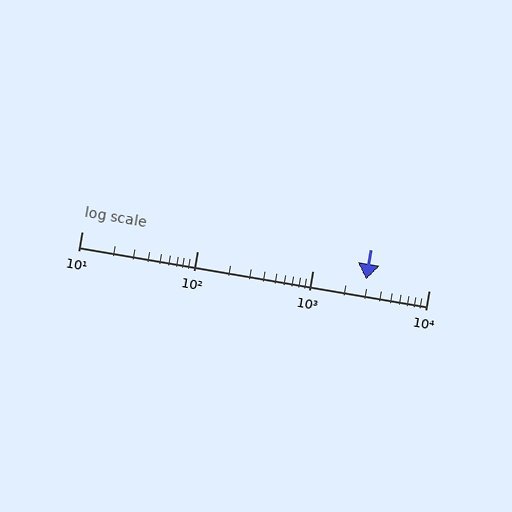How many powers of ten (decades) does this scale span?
The scale spans 3 decades, from 10 to 10000.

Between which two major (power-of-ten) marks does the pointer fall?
The pointer is between 1000 and 10000.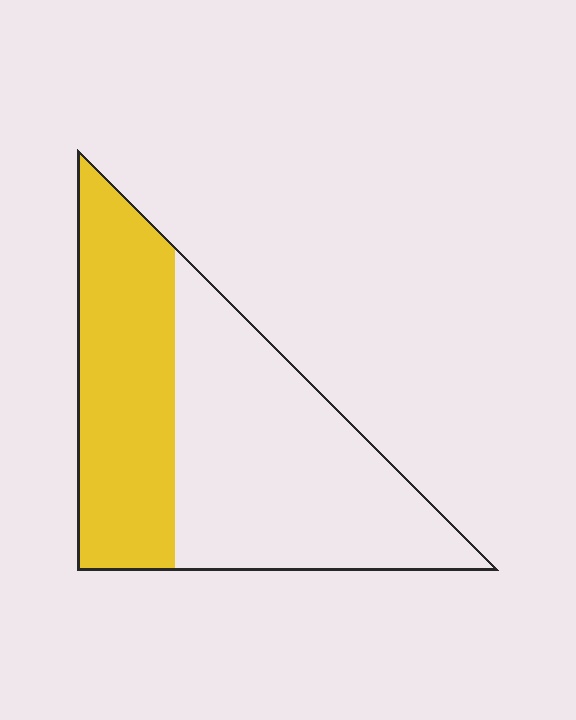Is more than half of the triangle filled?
No.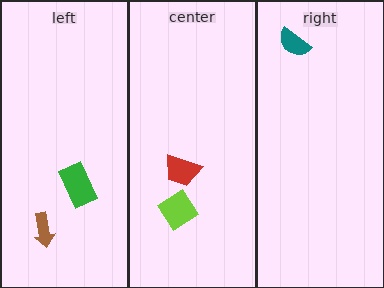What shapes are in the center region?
The red trapezoid, the lime diamond.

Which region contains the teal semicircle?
The right region.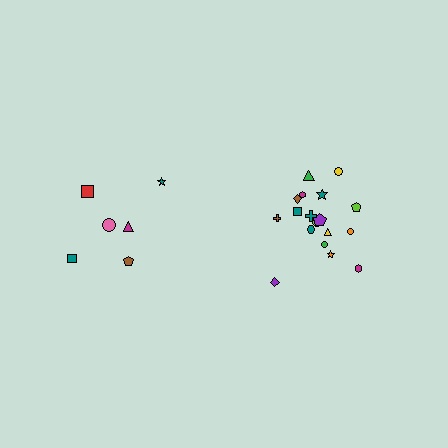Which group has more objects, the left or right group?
The right group.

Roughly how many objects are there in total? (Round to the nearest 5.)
Roughly 25 objects in total.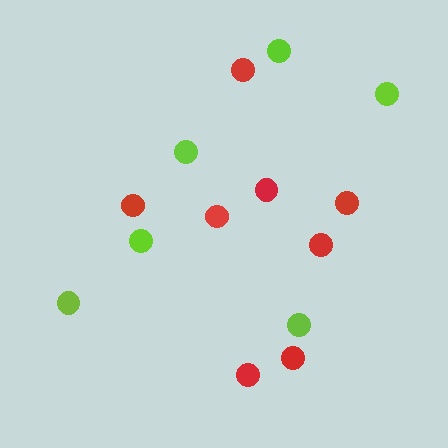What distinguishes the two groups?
There are 2 groups: one group of red circles (8) and one group of lime circles (6).